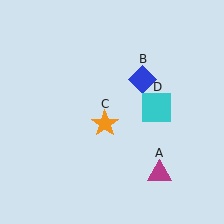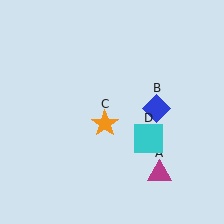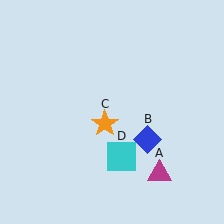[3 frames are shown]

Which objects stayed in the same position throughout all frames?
Magenta triangle (object A) and orange star (object C) remained stationary.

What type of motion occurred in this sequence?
The blue diamond (object B), cyan square (object D) rotated clockwise around the center of the scene.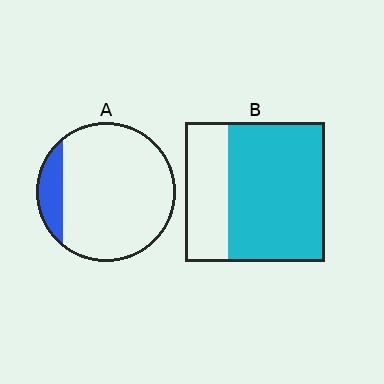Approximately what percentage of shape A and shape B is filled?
A is approximately 15% and B is approximately 70%.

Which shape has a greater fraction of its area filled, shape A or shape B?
Shape B.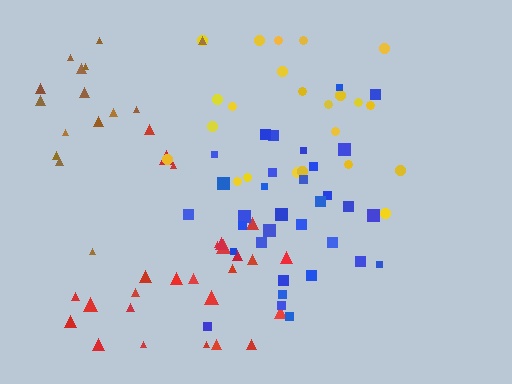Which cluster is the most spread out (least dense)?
Yellow.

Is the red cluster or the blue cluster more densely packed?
Blue.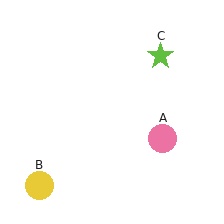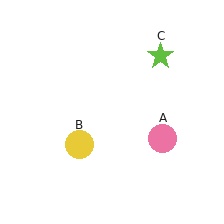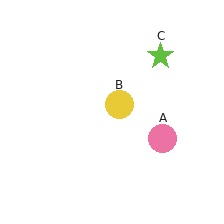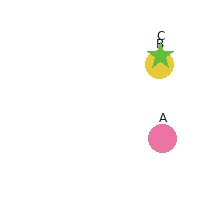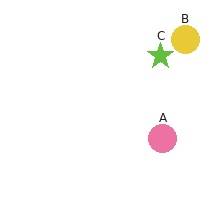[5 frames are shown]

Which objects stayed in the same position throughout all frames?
Pink circle (object A) and lime star (object C) remained stationary.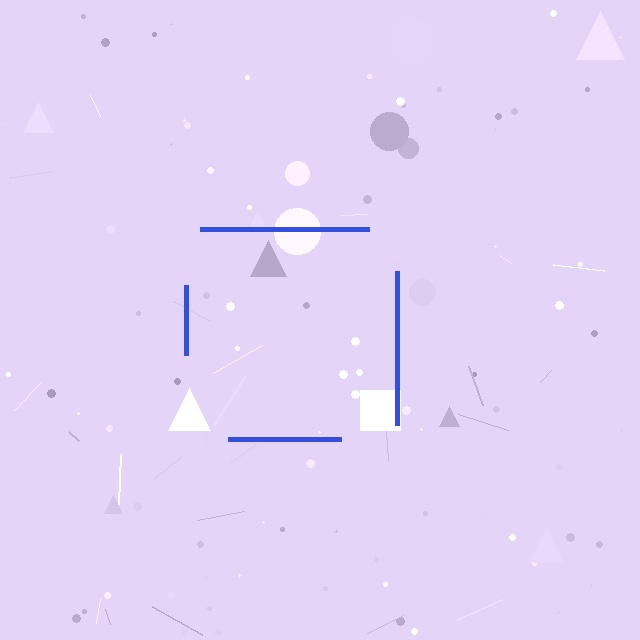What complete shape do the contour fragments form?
The contour fragments form a square.